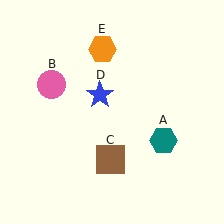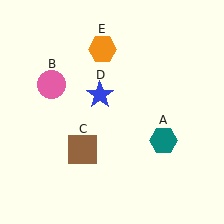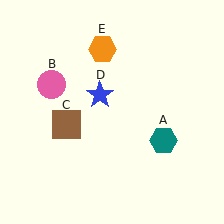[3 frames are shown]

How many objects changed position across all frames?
1 object changed position: brown square (object C).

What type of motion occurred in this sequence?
The brown square (object C) rotated clockwise around the center of the scene.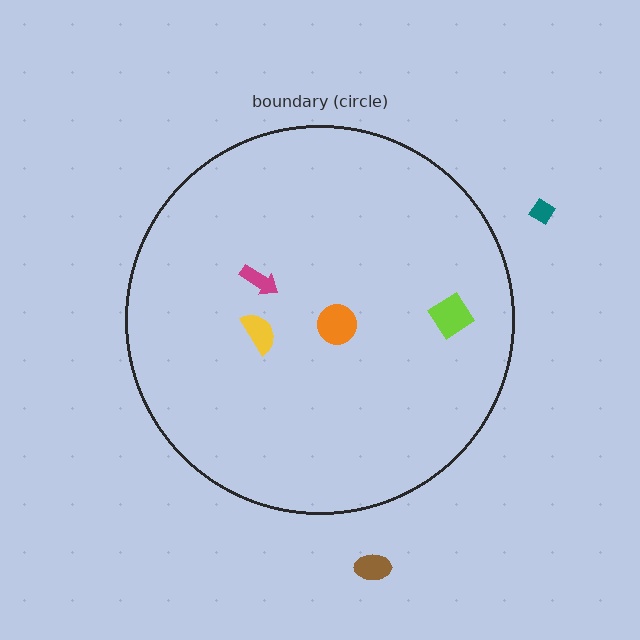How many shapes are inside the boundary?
4 inside, 2 outside.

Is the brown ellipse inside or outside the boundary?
Outside.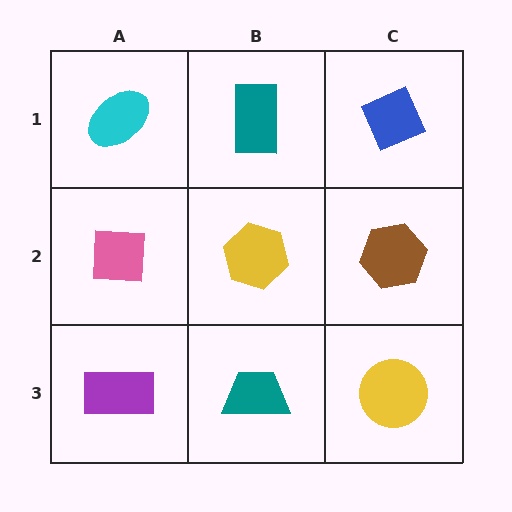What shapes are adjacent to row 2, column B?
A teal rectangle (row 1, column B), a teal trapezoid (row 3, column B), a pink square (row 2, column A), a brown hexagon (row 2, column C).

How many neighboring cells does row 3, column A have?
2.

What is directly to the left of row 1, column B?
A cyan ellipse.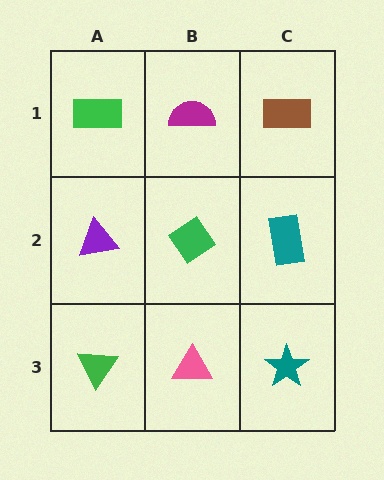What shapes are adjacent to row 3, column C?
A teal rectangle (row 2, column C), a pink triangle (row 3, column B).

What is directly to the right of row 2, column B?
A teal rectangle.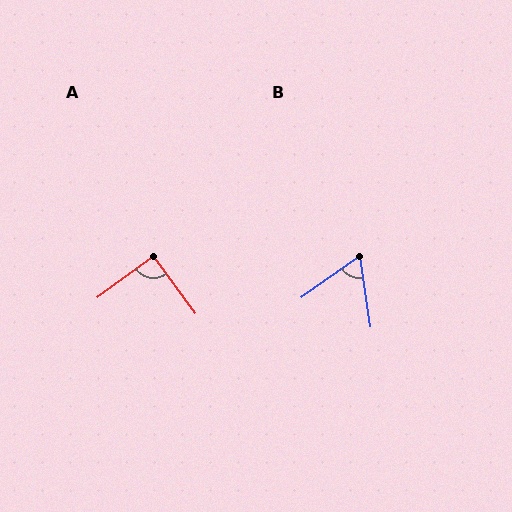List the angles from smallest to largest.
B (63°), A (90°).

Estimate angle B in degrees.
Approximately 63 degrees.